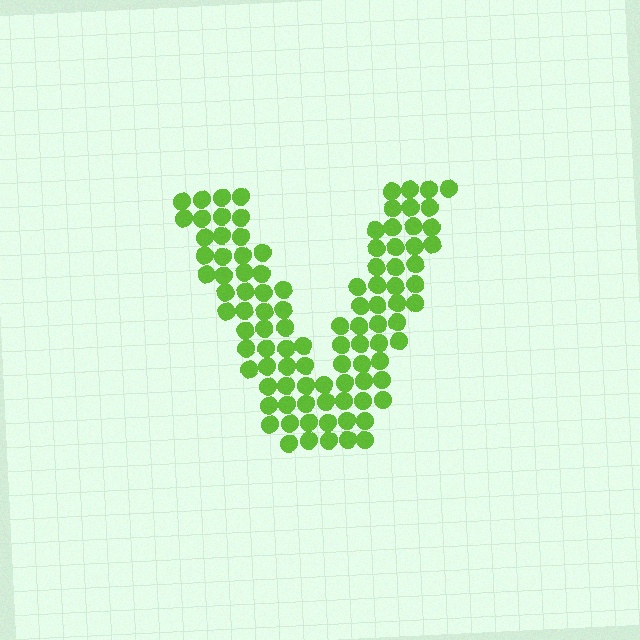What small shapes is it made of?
It is made of small circles.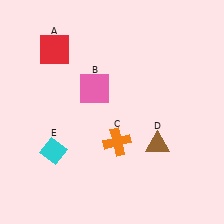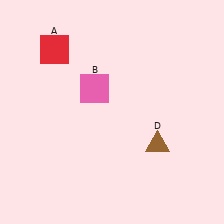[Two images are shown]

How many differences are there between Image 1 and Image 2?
There are 2 differences between the two images.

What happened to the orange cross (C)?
The orange cross (C) was removed in Image 2. It was in the bottom-right area of Image 1.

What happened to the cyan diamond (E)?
The cyan diamond (E) was removed in Image 2. It was in the bottom-left area of Image 1.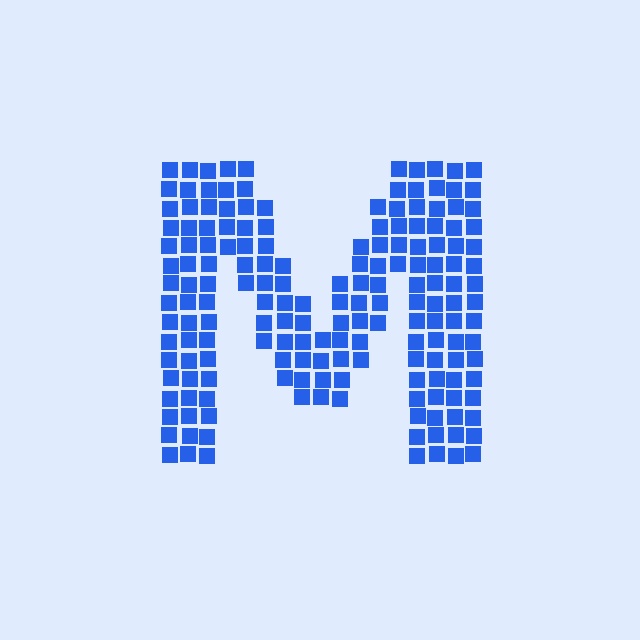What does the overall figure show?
The overall figure shows the letter M.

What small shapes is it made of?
It is made of small squares.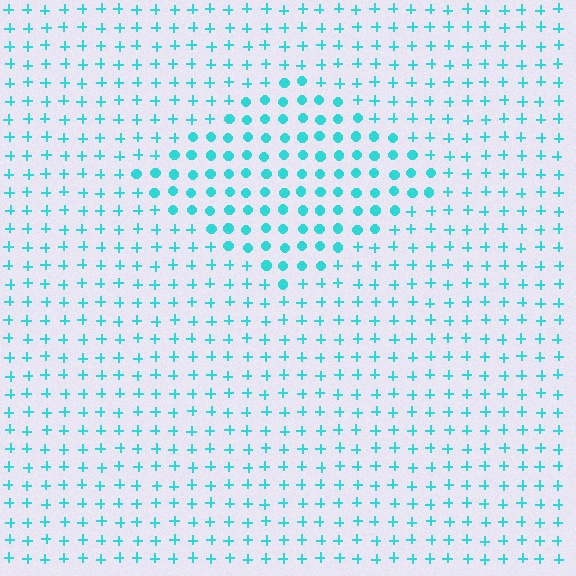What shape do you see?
I see a diamond.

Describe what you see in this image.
The image is filled with small cyan elements arranged in a uniform grid. A diamond-shaped region contains circles, while the surrounding area contains plus signs. The boundary is defined purely by the change in element shape.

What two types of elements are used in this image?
The image uses circles inside the diamond region and plus signs outside it.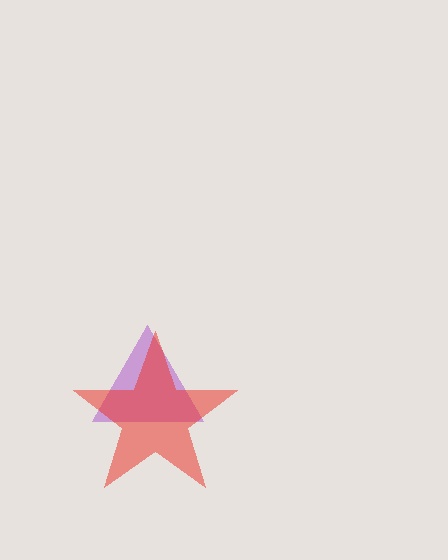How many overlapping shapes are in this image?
There are 2 overlapping shapes in the image.